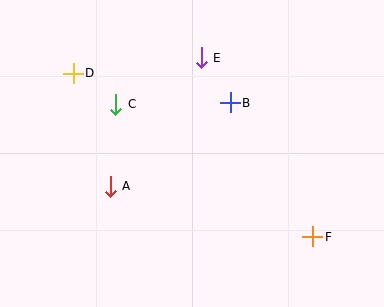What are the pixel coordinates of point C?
Point C is at (116, 104).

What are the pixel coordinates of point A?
Point A is at (110, 186).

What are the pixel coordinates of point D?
Point D is at (73, 73).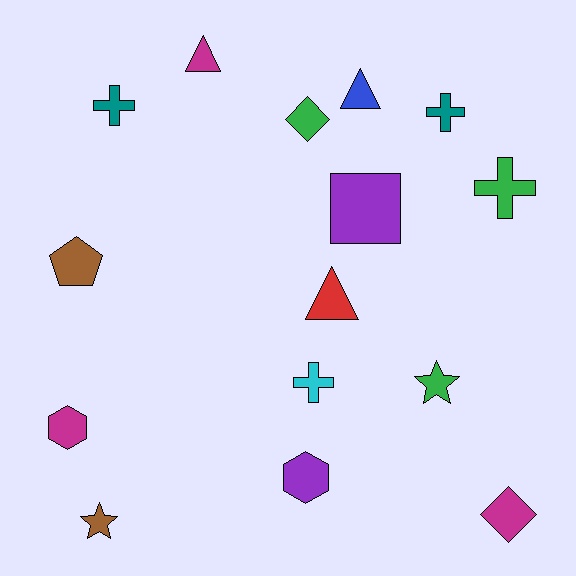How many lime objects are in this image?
There are no lime objects.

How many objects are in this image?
There are 15 objects.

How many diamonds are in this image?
There are 2 diamonds.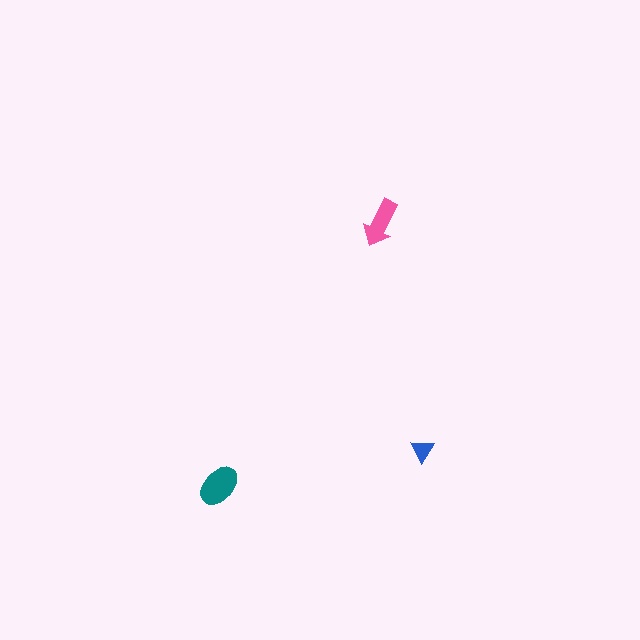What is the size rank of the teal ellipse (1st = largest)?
1st.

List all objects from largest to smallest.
The teal ellipse, the pink arrow, the blue triangle.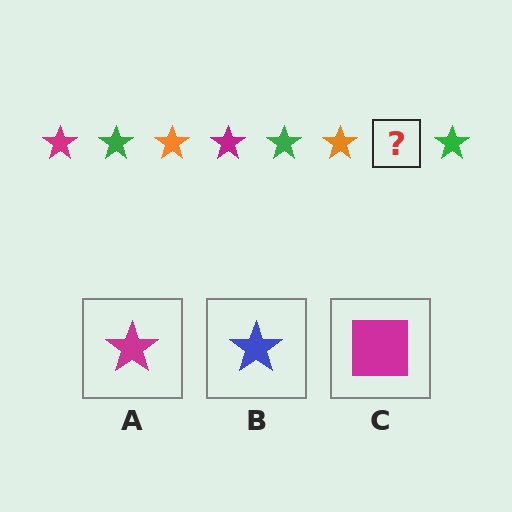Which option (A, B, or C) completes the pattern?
A.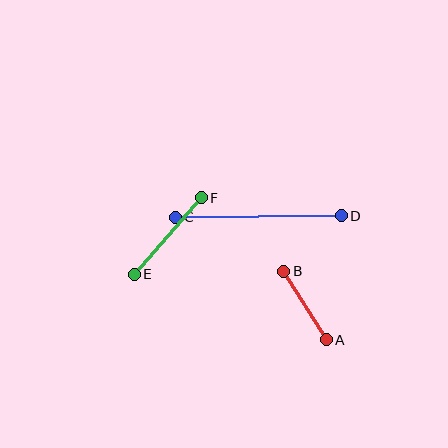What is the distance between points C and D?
The distance is approximately 166 pixels.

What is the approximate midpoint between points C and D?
The midpoint is at approximately (258, 217) pixels.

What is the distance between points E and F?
The distance is approximately 102 pixels.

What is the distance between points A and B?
The distance is approximately 81 pixels.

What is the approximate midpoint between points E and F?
The midpoint is at approximately (168, 236) pixels.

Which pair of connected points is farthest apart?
Points C and D are farthest apart.